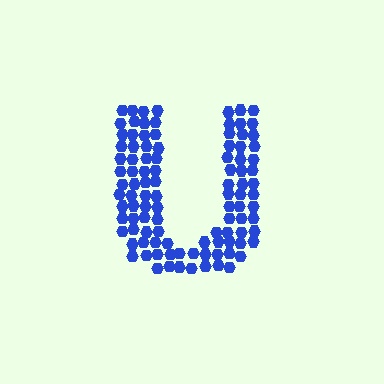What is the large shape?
The large shape is the letter U.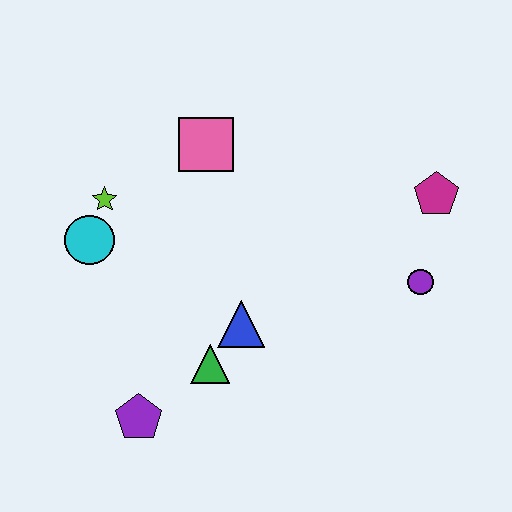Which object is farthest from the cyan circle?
The magenta pentagon is farthest from the cyan circle.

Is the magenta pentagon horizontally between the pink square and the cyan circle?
No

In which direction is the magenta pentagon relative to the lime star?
The magenta pentagon is to the right of the lime star.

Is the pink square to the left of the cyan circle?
No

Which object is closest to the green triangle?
The blue triangle is closest to the green triangle.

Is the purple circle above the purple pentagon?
Yes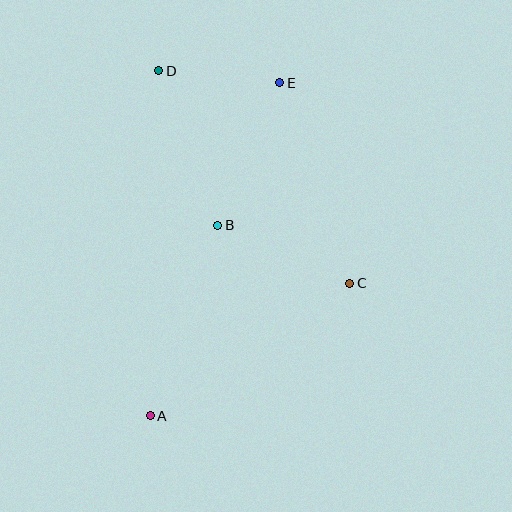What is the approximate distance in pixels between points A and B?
The distance between A and B is approximately 202 pixels.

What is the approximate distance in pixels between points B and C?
The distance between B and C is approximately 145 pixels.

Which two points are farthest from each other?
Points A and E are farthest from each other.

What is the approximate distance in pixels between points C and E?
The distance between C and E is approximately 213 pixels.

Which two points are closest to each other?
Points D and E are closest to each other.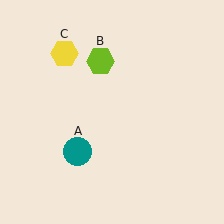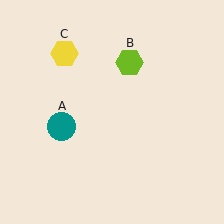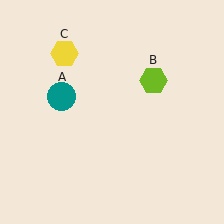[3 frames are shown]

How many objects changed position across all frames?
2 objects changed position: teal circle (object A), lime hexagon (object B).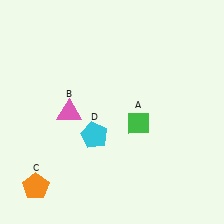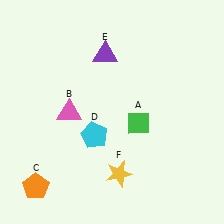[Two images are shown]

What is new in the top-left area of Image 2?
A purple triangle (E) was added in the top-left area of Image 2.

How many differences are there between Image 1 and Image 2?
There are 2 differences between the two images.